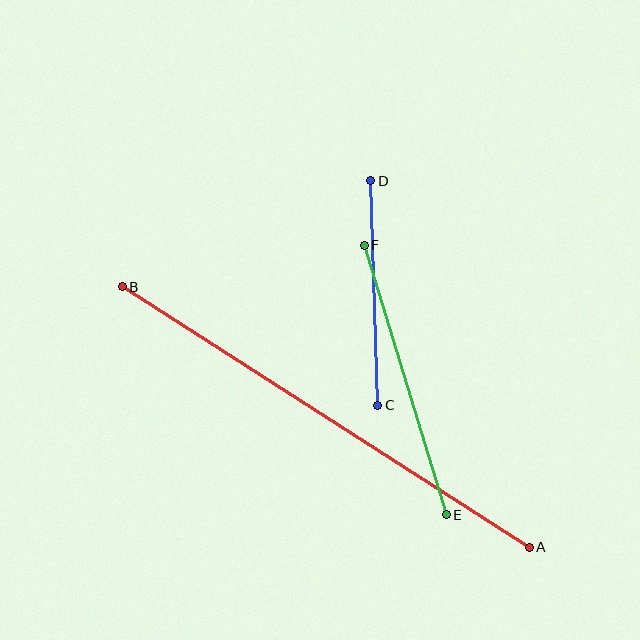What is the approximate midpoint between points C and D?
The midpoint is at approximately (374, 293) pixels.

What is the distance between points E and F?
The distance is approximately 282 pixels.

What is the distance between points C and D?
The distance is approximately 225 pixels.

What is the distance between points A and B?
The distance is approximately 483 pixels.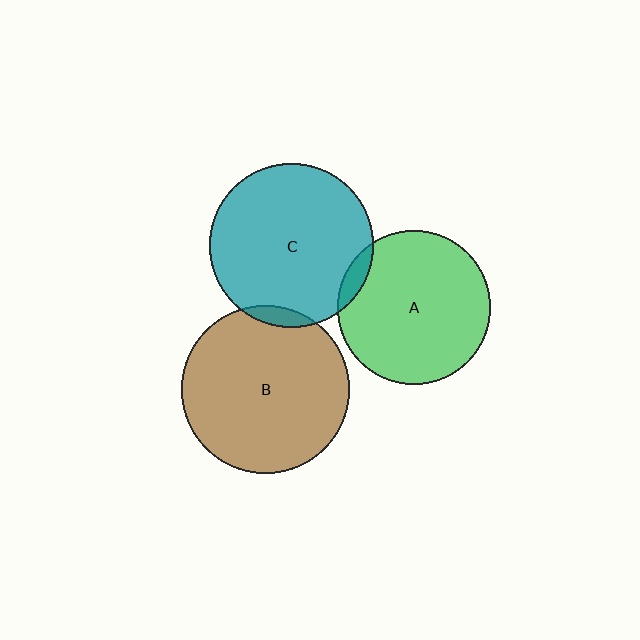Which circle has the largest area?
Circle B (brown).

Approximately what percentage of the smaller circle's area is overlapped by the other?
Approximately 5%.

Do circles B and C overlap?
Yes.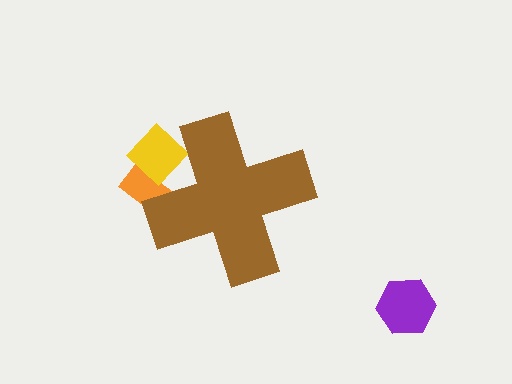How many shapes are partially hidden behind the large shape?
2 shapes are partially hidden.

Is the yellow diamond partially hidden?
Yes, the yellow diamond is partially hidden behind the brown cross.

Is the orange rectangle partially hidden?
Yes, the orange rectangle is partially hidden behind the brown cross.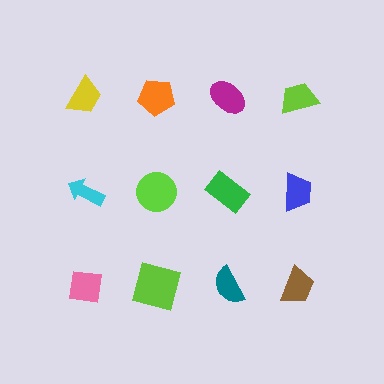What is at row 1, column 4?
A lime trapezoid.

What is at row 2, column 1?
A cyan arrow.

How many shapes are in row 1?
4 shapes.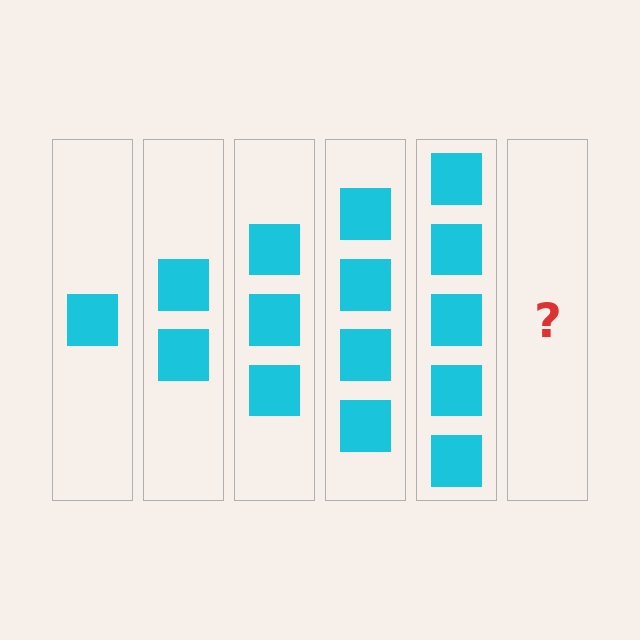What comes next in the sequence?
The next element should be 6 squares.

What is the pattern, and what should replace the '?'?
The pattern is that each step adds one more square. The '?' should be 6 squares.